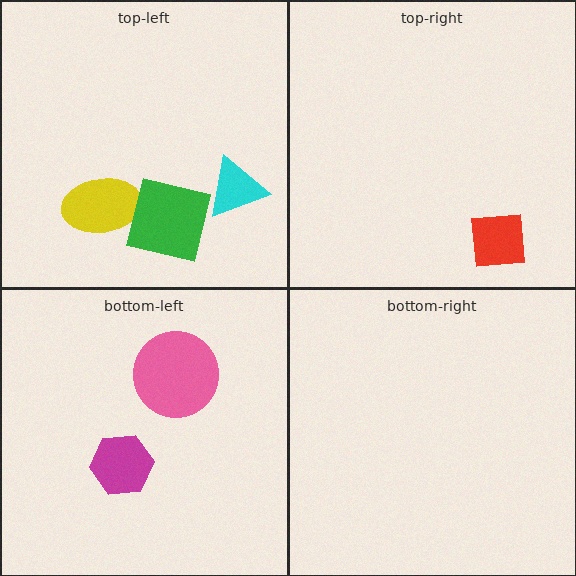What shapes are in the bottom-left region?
The pink circle, the magenta hexagon.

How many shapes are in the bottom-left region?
2.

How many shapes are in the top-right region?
1.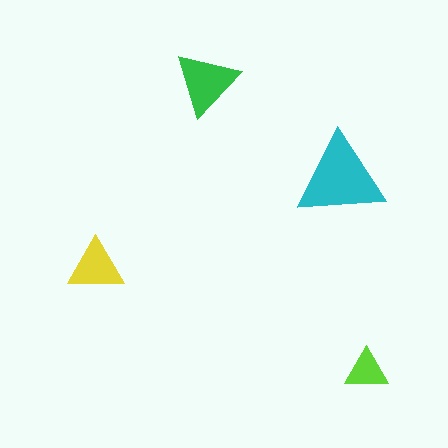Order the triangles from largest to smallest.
the cyan one, the green one, the yellow one, the lime one.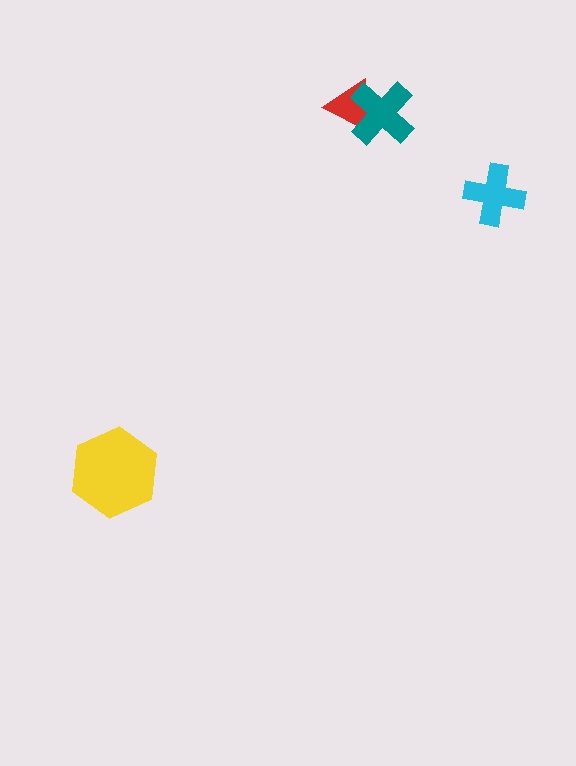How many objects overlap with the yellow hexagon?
0 objects overlap with the yellow hexagon.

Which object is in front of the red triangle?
The teal cross is in front of the red triangle.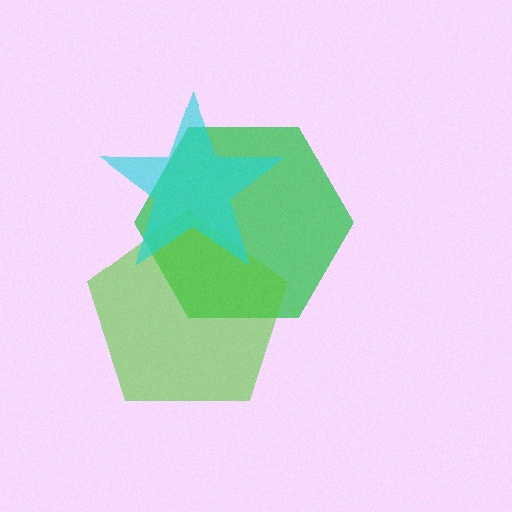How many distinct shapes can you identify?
There are 3 distinct shapes: a green hexagon, a lime pentagon, a cyan star.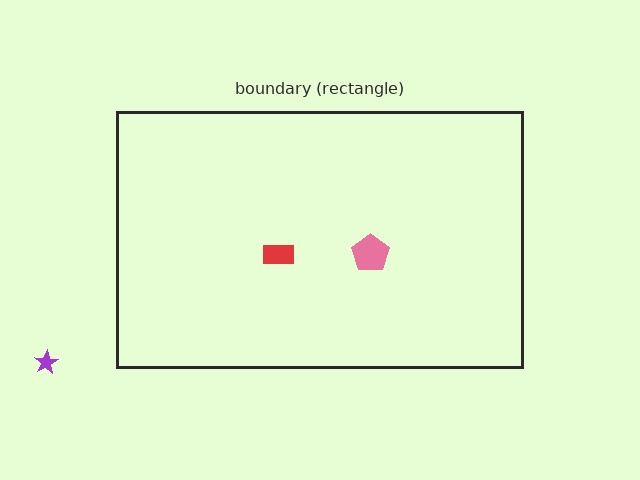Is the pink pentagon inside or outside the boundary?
Inside.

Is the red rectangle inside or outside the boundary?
Inside.